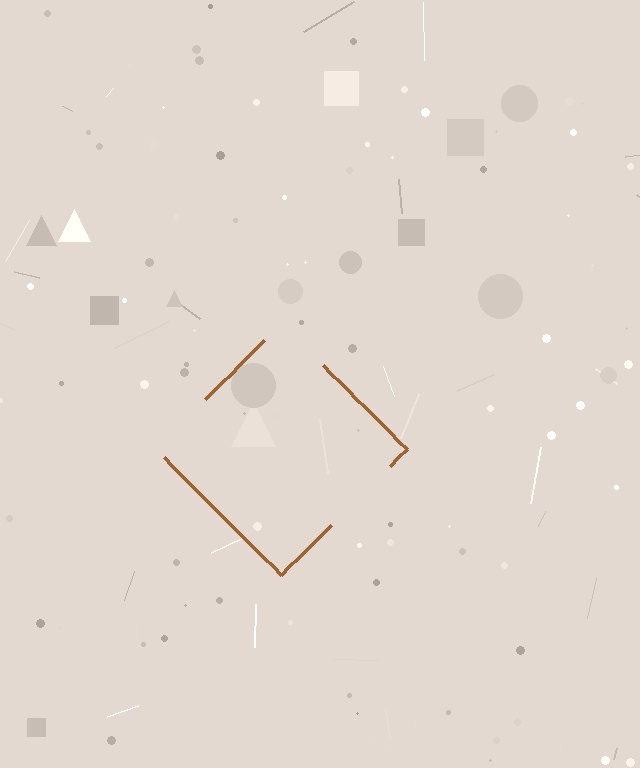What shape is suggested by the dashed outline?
The dashed outline suggests a diamond.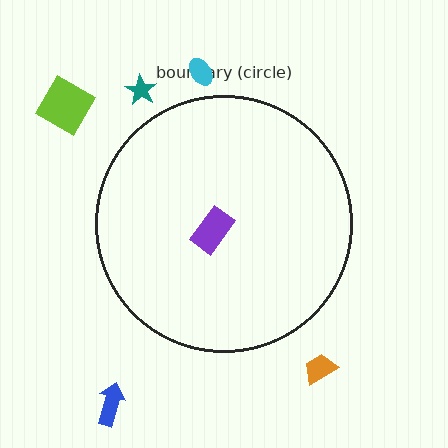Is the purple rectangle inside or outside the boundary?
Inside.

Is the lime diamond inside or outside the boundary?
Outside.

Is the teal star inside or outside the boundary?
Outside.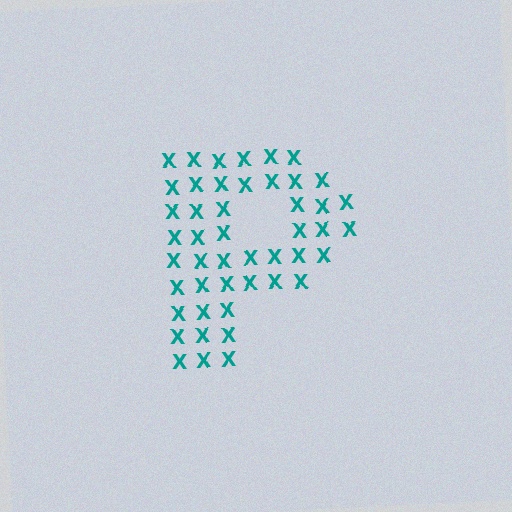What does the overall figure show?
The overall figure shows the letter P.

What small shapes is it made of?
It is made of small letter X's.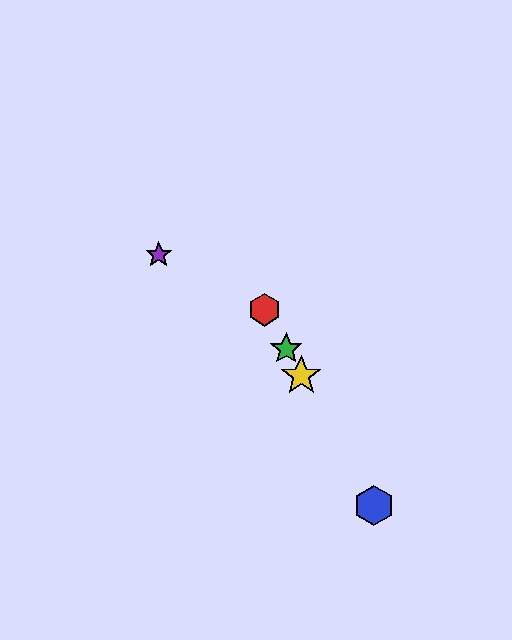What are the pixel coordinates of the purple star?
The purple star is at (159, 255).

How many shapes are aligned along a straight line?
4 shapes (the red hexagon, the blue hexagon, the green star, the yellow star) are aligned along a straight line.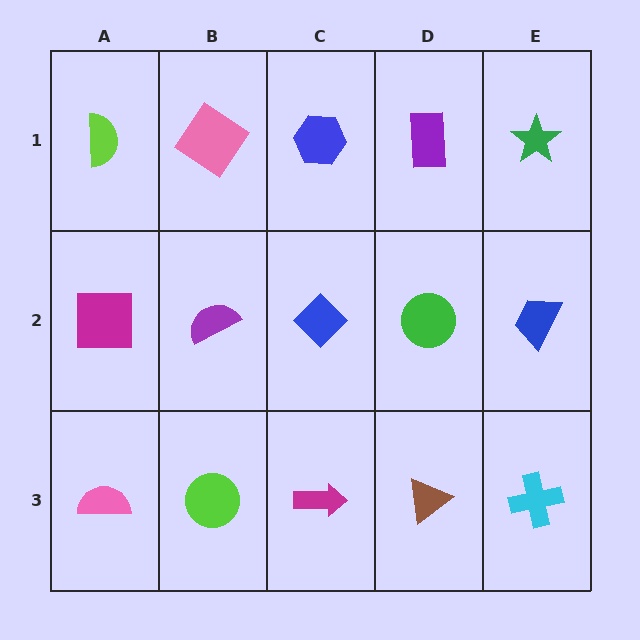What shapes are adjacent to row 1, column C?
A blue diamond (row 2, column C), a pink diamond (row 1, column B), a purple rectangle (row 1, column D).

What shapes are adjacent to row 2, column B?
A pink diamond (row 1, column B), a lime circle (row 3, column B), a magenta square (row 2, column A), a blue diamond (row 2, column C).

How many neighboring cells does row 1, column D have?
3.